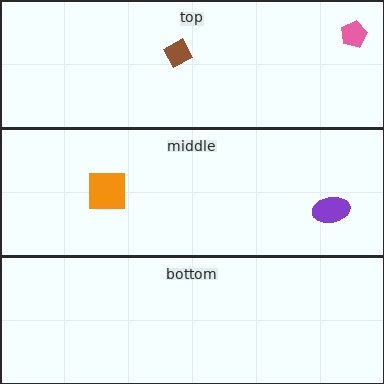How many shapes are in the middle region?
2.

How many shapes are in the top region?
2.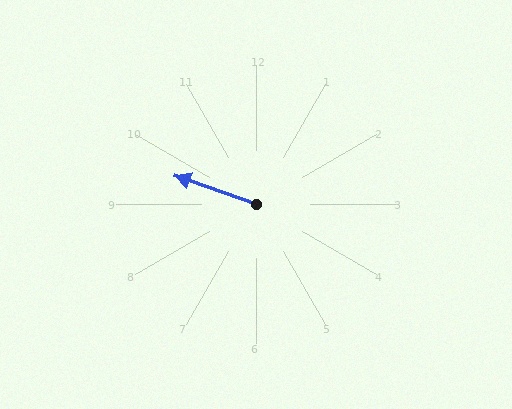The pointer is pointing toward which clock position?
Roughly 10 o'clock.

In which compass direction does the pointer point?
West.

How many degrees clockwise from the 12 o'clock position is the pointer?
Approximately 290 degrees.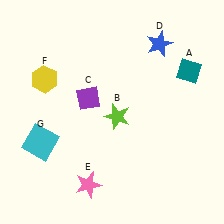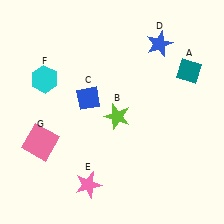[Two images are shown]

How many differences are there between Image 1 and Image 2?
There are 3 differences between the two images.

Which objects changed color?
C changed from purple to blue. F changed from yellow to cyan. G changed from cyan to pink.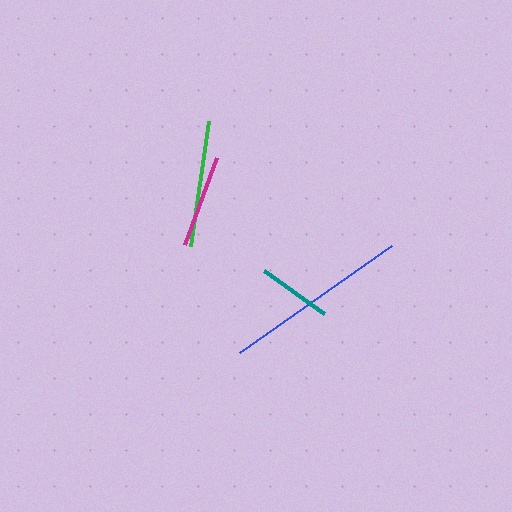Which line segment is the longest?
The blue line is the longest at approximately 187 pixels.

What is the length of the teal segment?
The teal segment is approximately 74 pixels long.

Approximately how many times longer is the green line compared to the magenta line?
The green line is approximately 1.4 times the length of the magenta line.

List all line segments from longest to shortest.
From longest to shortest: blue, green, magenta, teal.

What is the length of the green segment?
The green segment is approximately 126 pixels long.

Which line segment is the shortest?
The teal line is the shortest at approximately 74 pixels.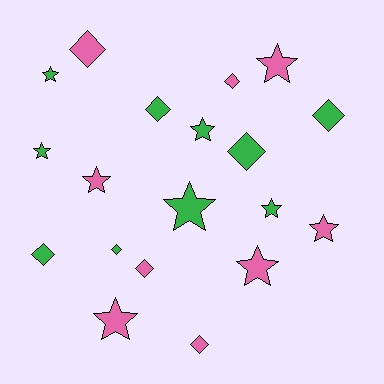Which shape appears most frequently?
Star, with 10 objects.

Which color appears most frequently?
Green, with 10 objects.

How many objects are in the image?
There are 19 objects.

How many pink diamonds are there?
There are 4 pink diamonds.